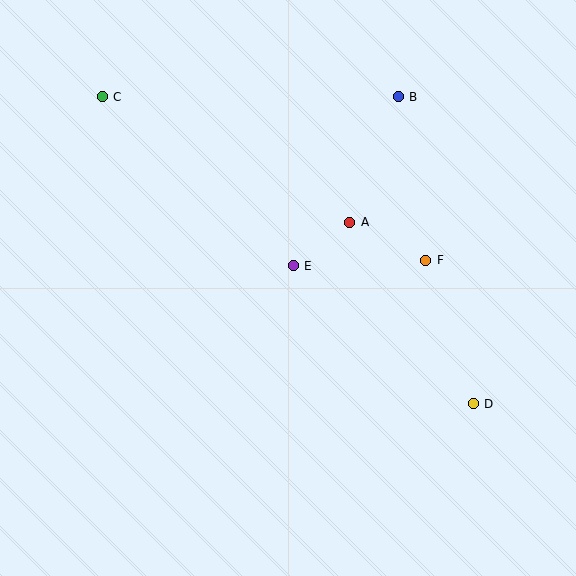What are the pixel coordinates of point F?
Point F is at (426, 260).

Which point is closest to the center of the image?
Point E at (293, 266) is closest to the center.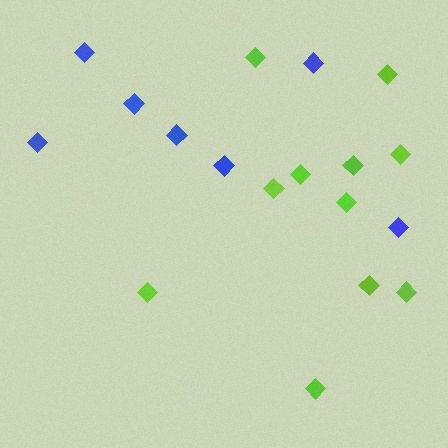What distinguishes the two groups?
There are 2 groups: one group of lime diamonds (11) and one group of blue diamonds (7).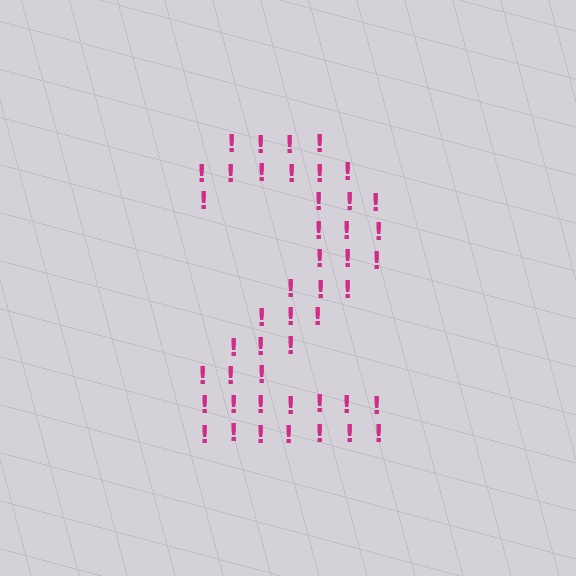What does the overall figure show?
The overall figure shows the digit 2.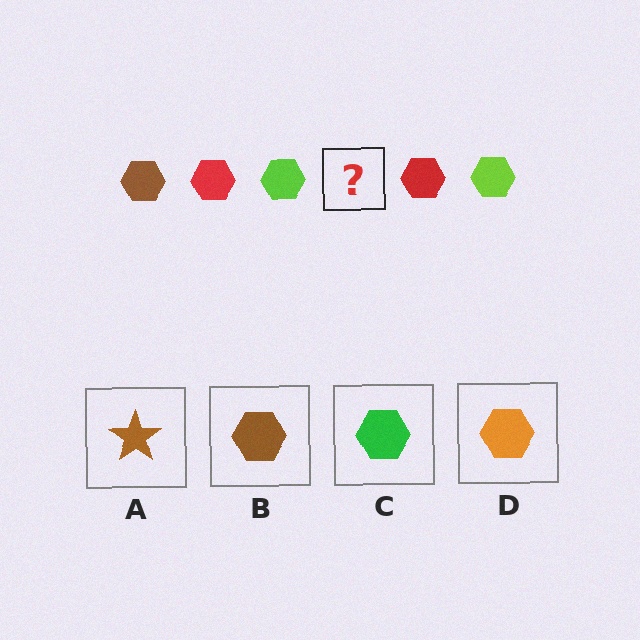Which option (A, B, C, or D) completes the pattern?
B.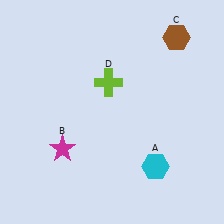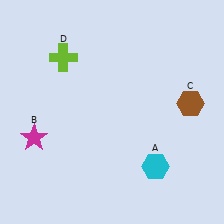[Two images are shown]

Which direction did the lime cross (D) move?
The lime cross (D) moved left.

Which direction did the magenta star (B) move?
The magenta star (B) moved left.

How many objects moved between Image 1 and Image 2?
3 objects moved between the two images.